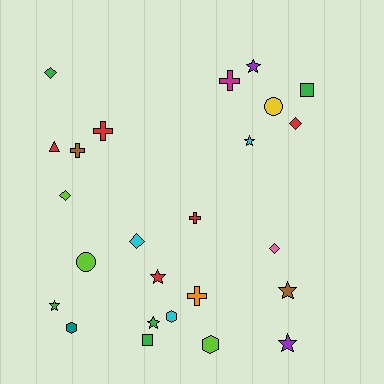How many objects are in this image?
There are 25 objects.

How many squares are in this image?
There are 2 squares.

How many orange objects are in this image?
There is 1 orange object.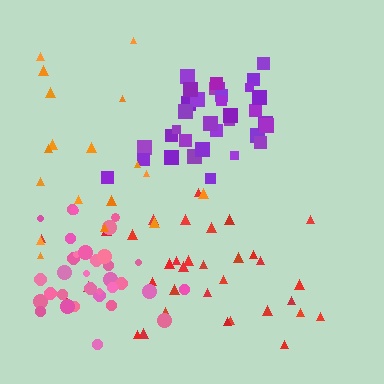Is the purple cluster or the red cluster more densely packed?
Purple.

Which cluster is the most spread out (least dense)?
Orange.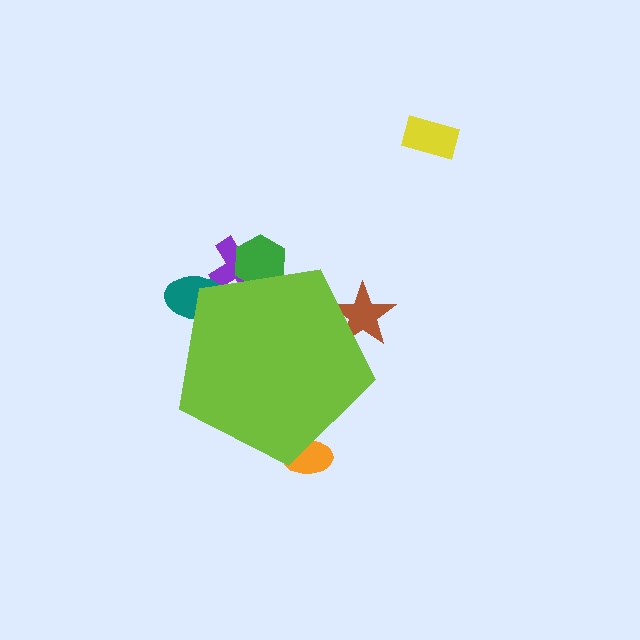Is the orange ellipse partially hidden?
Yes, the orange ellipse is partially hidden behind the lime pentagon.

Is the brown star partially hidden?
Yes, the brown star is partially hidden behind the lime pentagon.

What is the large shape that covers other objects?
A lime pentagon.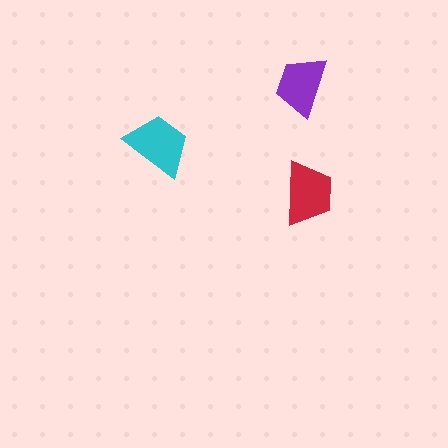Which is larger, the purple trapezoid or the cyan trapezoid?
The cyan one.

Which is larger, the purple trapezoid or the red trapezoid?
The red one.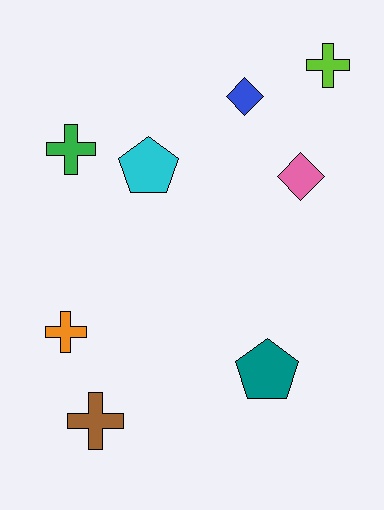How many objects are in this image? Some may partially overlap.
There are 8 objects.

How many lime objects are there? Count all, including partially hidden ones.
There is 1 lime object.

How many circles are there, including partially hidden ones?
There are no circles.